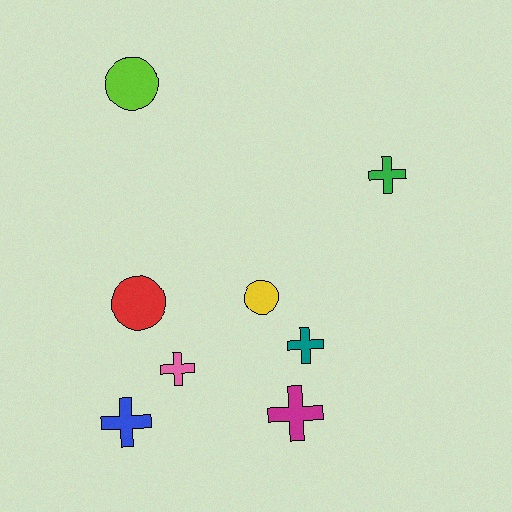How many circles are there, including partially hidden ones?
There are 3 circles.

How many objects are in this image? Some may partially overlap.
There are 8 objects.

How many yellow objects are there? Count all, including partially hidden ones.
There is 1 yellow object.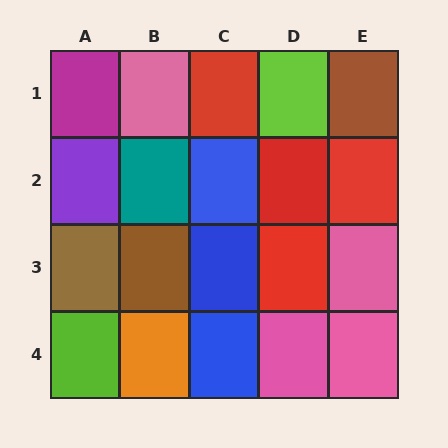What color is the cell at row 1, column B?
Pink.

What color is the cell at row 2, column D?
Red.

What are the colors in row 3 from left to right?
Brown, brown, blue, red, pink.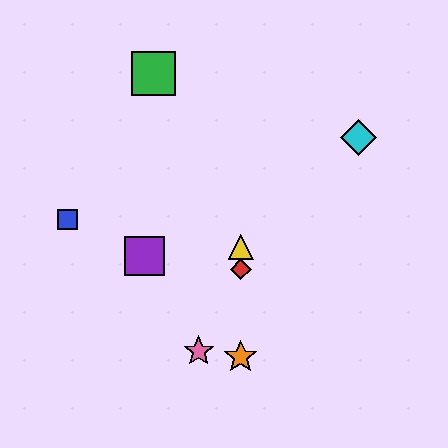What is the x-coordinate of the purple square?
The purple square is at x≈145.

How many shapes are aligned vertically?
3 shapes (the red diamond, the yellow triangle, the orange star) are aligned vertically.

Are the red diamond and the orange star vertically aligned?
Yes, both are at x≈241.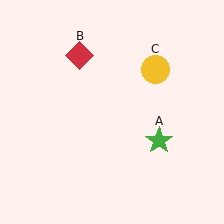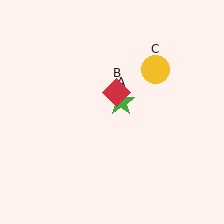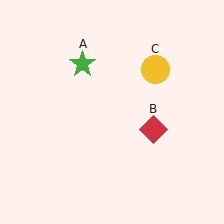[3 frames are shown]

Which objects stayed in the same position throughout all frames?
Yellow circle (object C) remained stationary.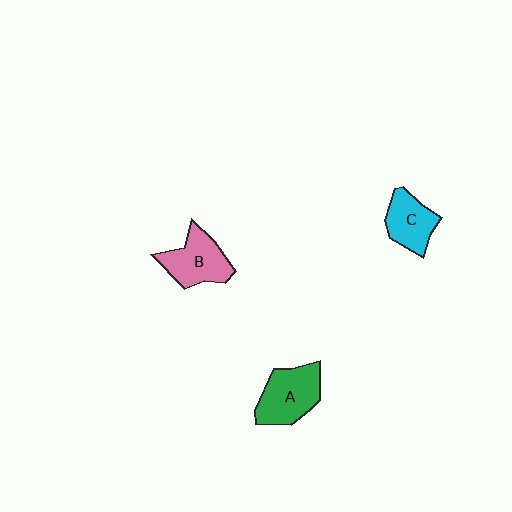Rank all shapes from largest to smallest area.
From largest to smallest: A (green), B (pink), C (cyan).